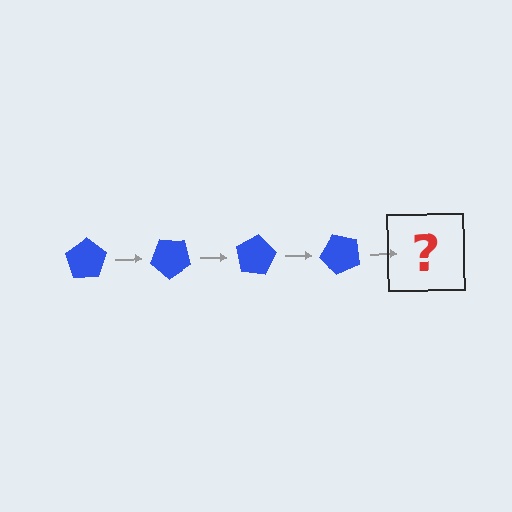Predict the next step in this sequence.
The next step is a blue pentagon rotated 160 degrees.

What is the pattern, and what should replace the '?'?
The pattern is that the pentagon rotates 40 degrees each step. The '?' should be a blue pentagon rotated 160 degrees.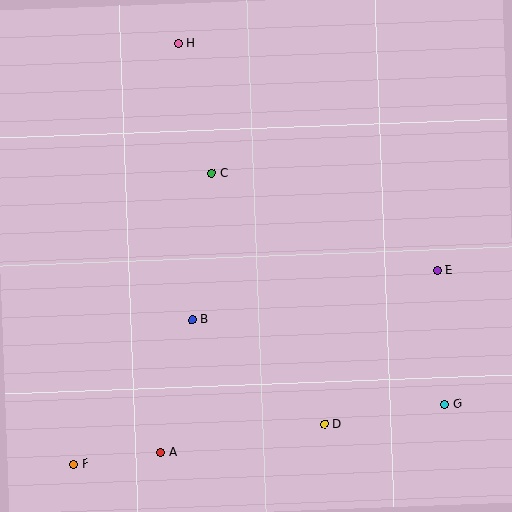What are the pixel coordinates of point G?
Point G is at (444, 404).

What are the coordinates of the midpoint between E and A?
The midpoint between E and A is at (299, 361).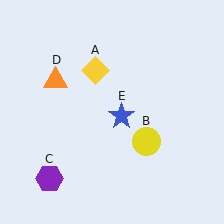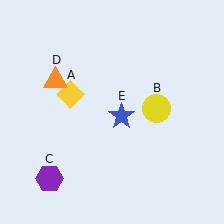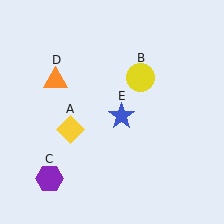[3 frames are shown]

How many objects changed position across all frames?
2 objects changed position: yellow diamond (object A), yellow circle (object B).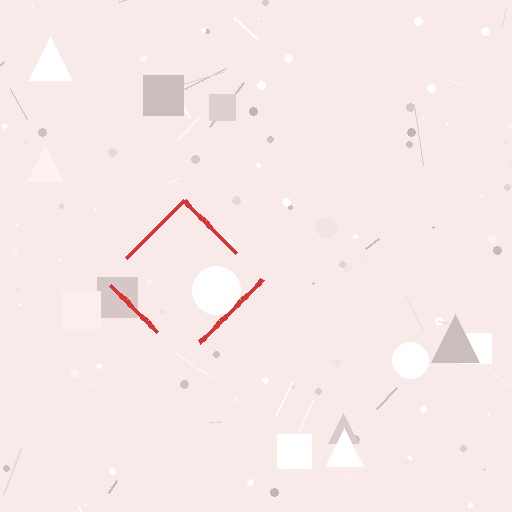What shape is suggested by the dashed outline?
The dashed outline suggests a diamond.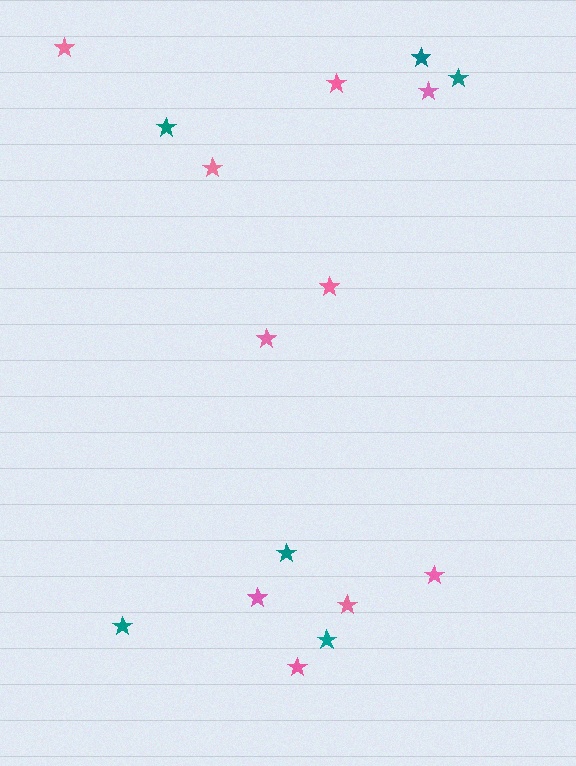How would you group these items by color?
There are 2 groups: one group of pink stars (10) and one group of teal stars (6).